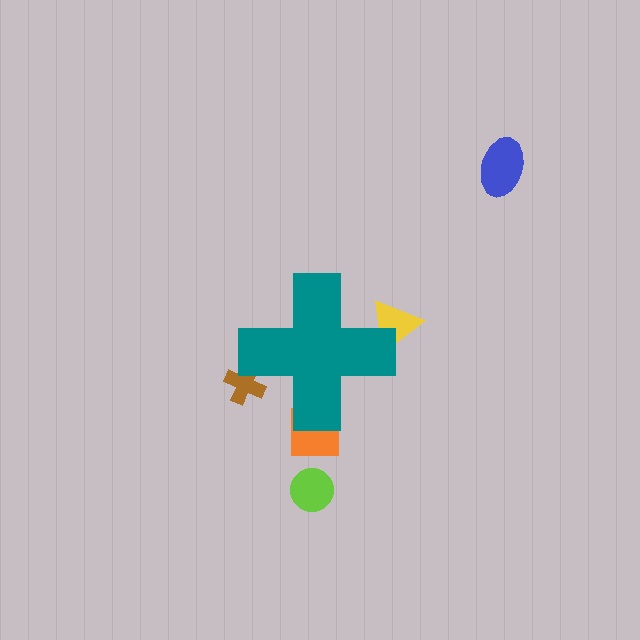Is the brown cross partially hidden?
Yes, the brown cross is partially hidden behind the teal cross.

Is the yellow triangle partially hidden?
Yes, the yellow triangle is partially hidden behind the teal cross.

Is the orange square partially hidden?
Yes, the orange square is partially hidden behind the teal cross.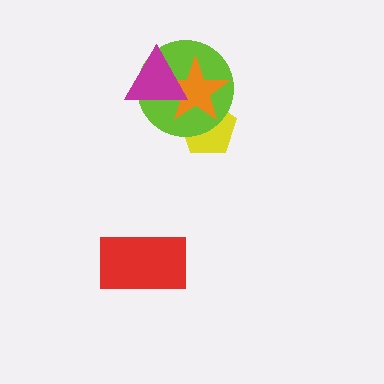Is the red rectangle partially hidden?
No, no other shape covers it.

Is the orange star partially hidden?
Yes, it is partially covered by another shape.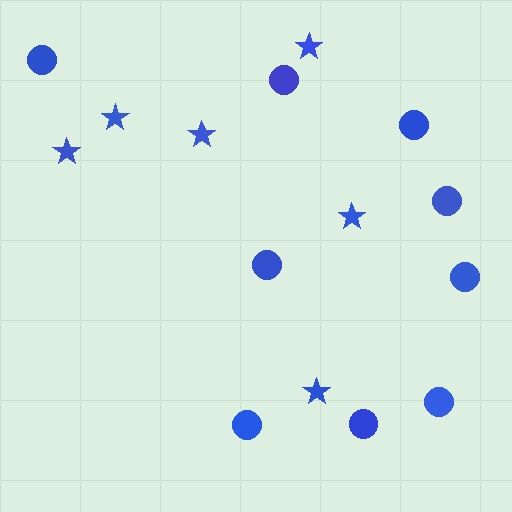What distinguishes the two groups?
There are 2 groups: one group of stars (6) and one group of circles (9).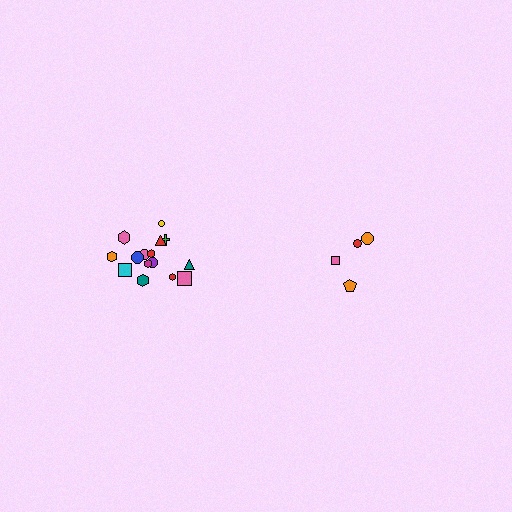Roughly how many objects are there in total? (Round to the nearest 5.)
Roughly 20 objects in total.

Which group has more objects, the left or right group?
The left group.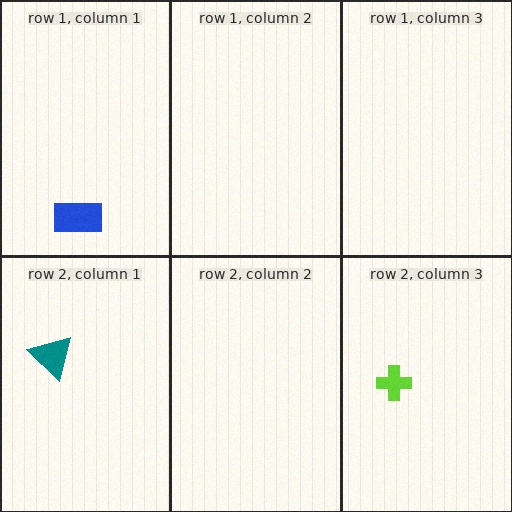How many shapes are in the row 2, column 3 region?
1.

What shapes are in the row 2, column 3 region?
The lime cross.